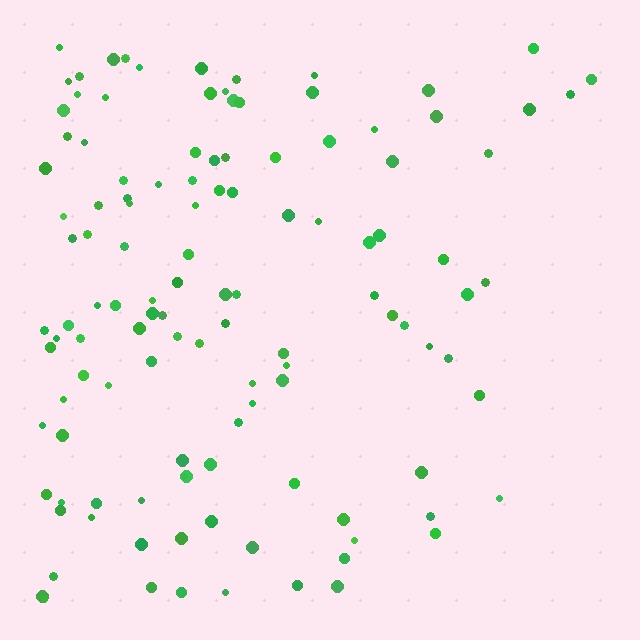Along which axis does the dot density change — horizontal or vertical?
Horizontal.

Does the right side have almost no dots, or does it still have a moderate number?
Still a moderate number, just noticeably fewer than the left.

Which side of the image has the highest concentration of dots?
The left.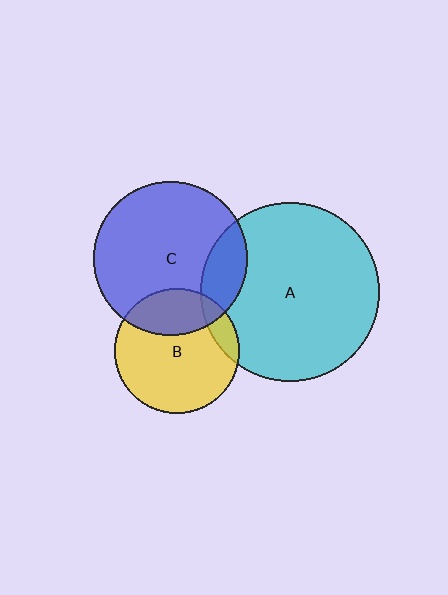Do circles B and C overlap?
Yes.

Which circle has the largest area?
Circle A (cyan).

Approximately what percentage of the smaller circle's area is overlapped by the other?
Approximately 25%.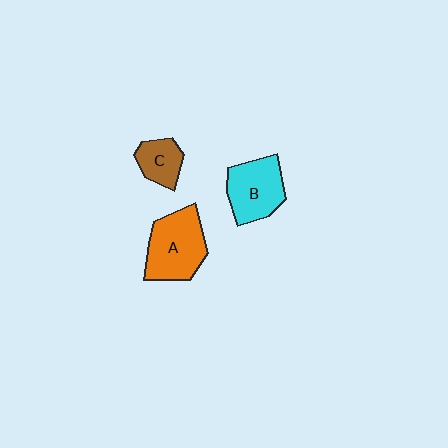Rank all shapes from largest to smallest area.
From largest to smallest: A (orange), B (cyan), C (brown).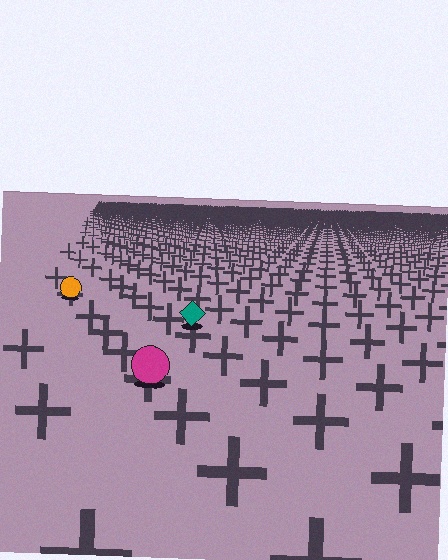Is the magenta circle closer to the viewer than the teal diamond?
Yes. The magenta circle is closer — you can tell from the texture gradient: the ground texture is coarser near it.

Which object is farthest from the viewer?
The orange circle is farthest from the viewer. It appears smaller and the ground texture around it is denser.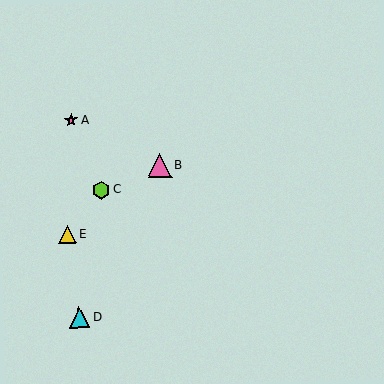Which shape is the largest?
The pink triangle (labeled B) is the largest.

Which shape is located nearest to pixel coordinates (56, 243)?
The yellow triangle (labeled E) at (67, 234) is nearest to that location.